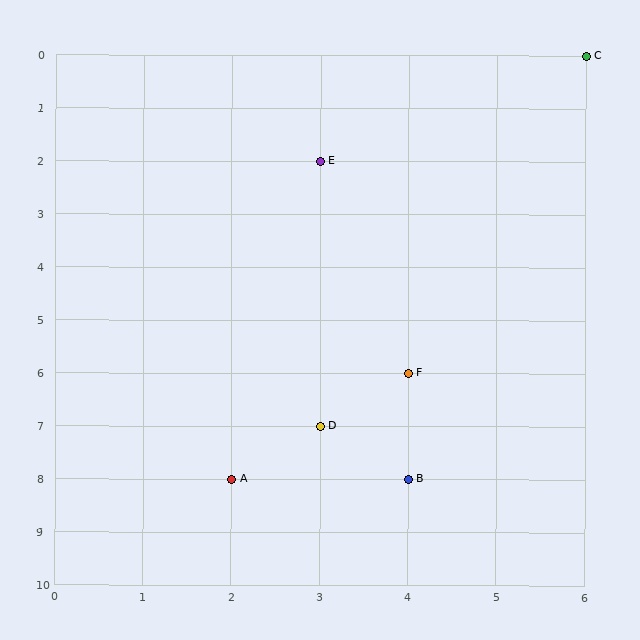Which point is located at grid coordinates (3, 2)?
Point E is at (3, 2).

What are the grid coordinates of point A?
Point A is at grid coordinates (2, 8).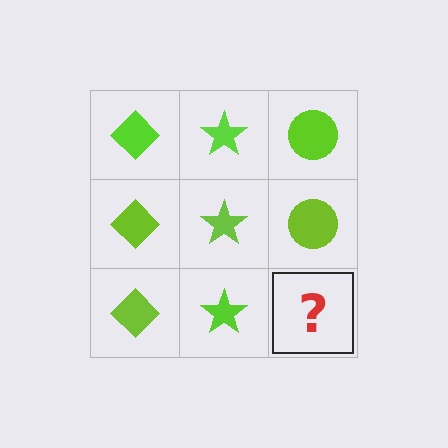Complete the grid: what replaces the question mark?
The question mark should be replaced with a lime circle.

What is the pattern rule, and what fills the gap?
The rule is that each column has a consistent shape. The gap should be filled with a lime circle.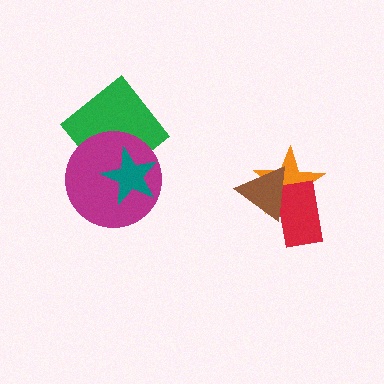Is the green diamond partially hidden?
Yes, it is partially covered by another shape.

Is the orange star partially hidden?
Yes, it is partially covered by another shape.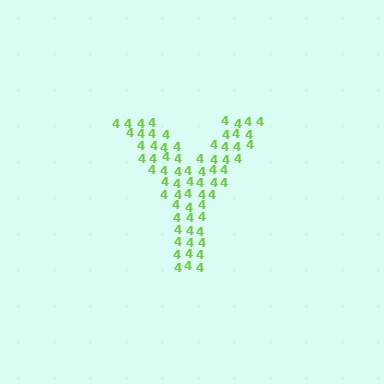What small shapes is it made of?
It is made of small digit 4's.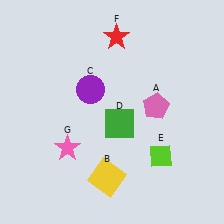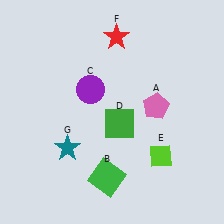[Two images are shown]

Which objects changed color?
B changed from yellow to green. G changed from pink to teal.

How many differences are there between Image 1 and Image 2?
There are 2 differences between the two images.